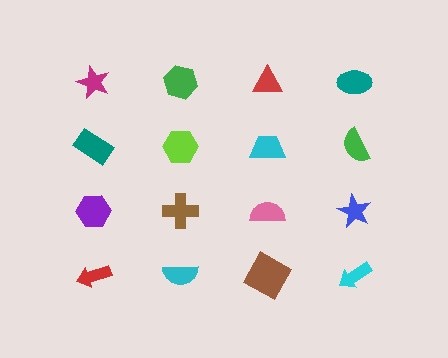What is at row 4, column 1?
A red arrow.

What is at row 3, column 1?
A purple hexagon.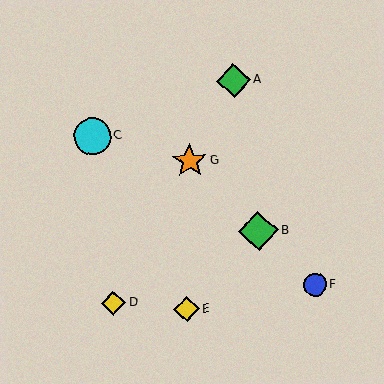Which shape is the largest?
The green diamond (labeled B) is the largest.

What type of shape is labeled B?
Shape B is a green diamond.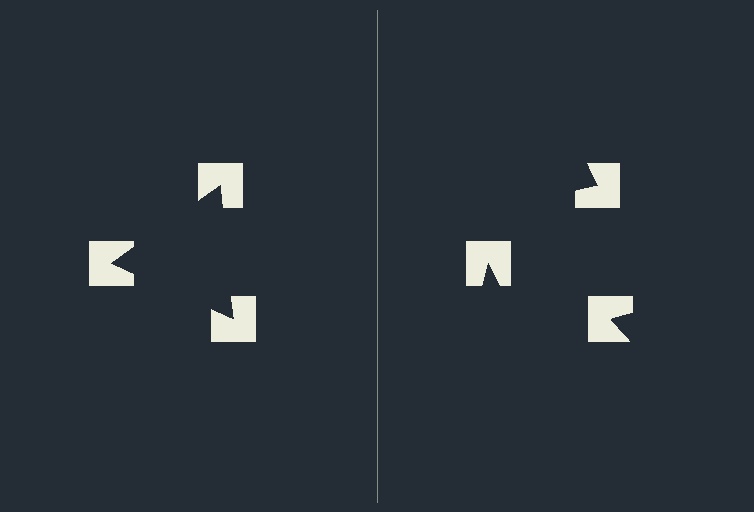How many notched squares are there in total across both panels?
6 — 3 on each side.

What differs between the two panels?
The notched squares are positioned identically on both sides; only the wedge orientations differ. On the left they align to a triangle; on the right they are misaligned.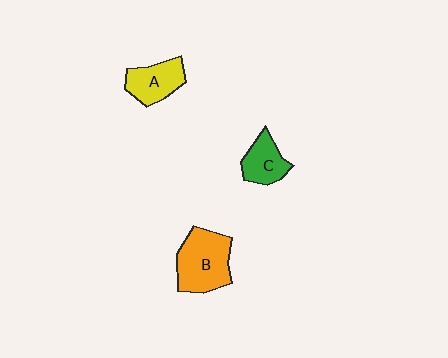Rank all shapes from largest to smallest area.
From largest to smallest: B (orange), A (yellow), C (green).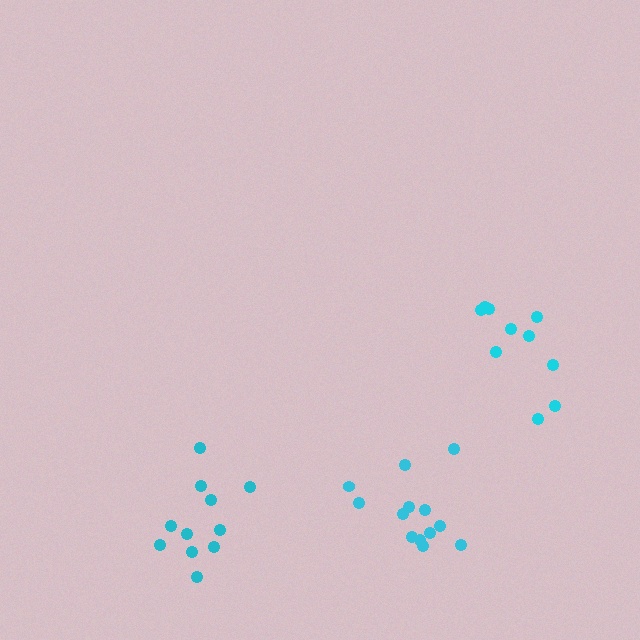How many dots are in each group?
Group 1: 10 dots, Group 2: 13 dots, Group 3: 11 dots (34 total).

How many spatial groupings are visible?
There are 3 spatial groupings.